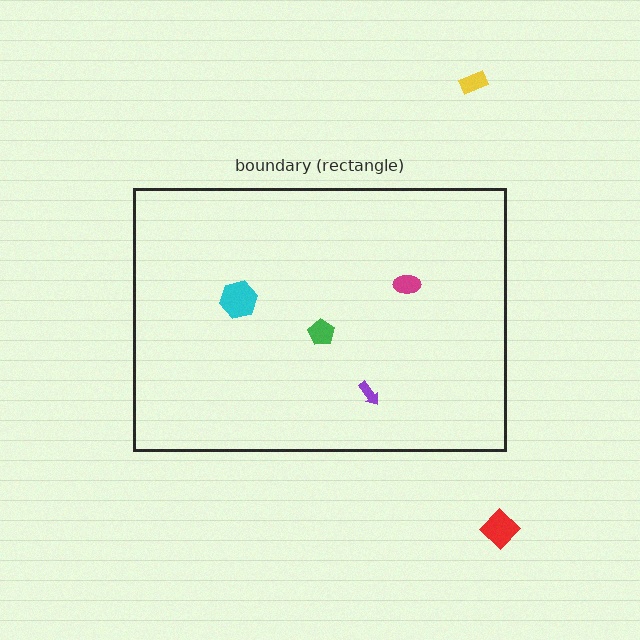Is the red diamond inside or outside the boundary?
Outside.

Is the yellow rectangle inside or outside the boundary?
Outside.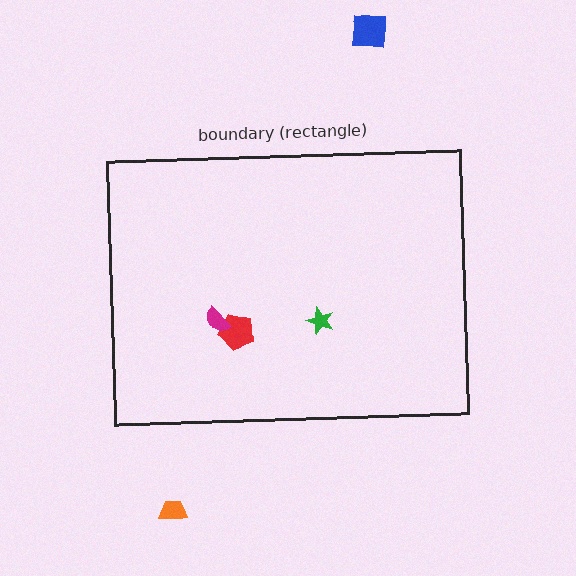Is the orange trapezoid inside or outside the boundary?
Outside.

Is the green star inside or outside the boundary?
Inside.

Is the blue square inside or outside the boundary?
Outside.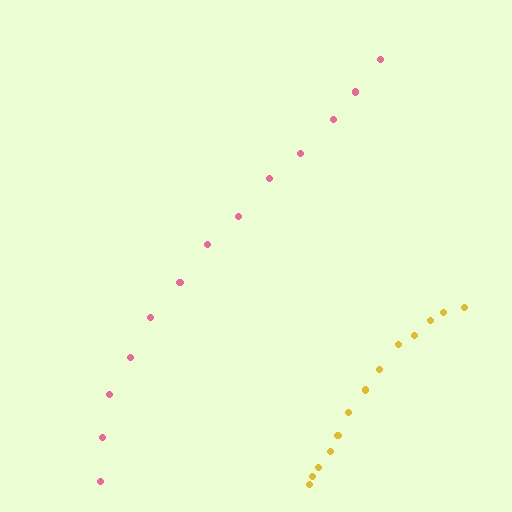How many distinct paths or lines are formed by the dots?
There are 2 distinct paths.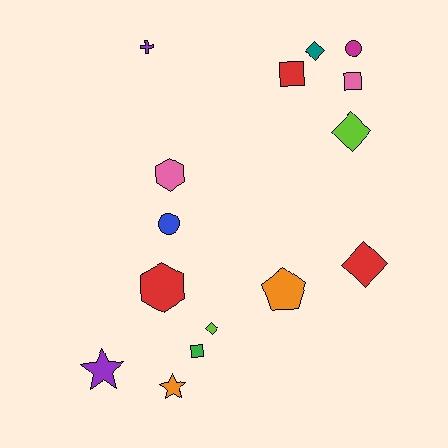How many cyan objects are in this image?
There are no cyan objects.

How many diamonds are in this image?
There are 4 diamonds.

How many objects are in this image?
There are 15 objects.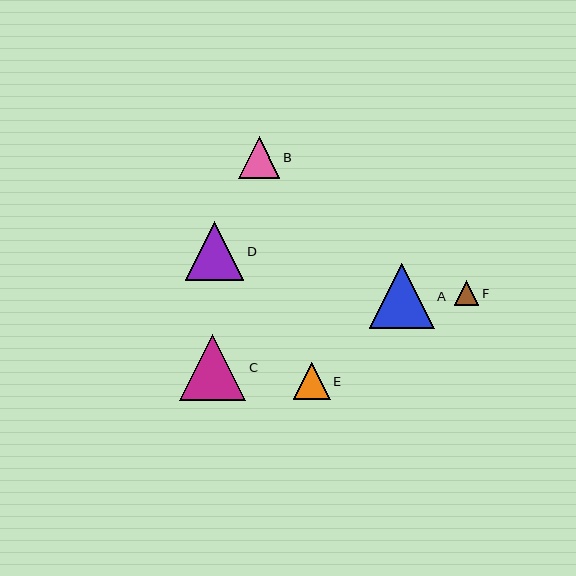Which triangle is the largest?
Triangle C is the largest with a size of approximately 66 pixels.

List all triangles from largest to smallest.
From largest to smallest: C, A, D, B, E, F.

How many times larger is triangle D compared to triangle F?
Triangle D is approximately 2.3 times the size of triangle F.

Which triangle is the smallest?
Triangle F is the smallest with a size of approximately 25 pixels.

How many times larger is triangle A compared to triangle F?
Triangle A is approximately 2.6 times the size of triangle F.